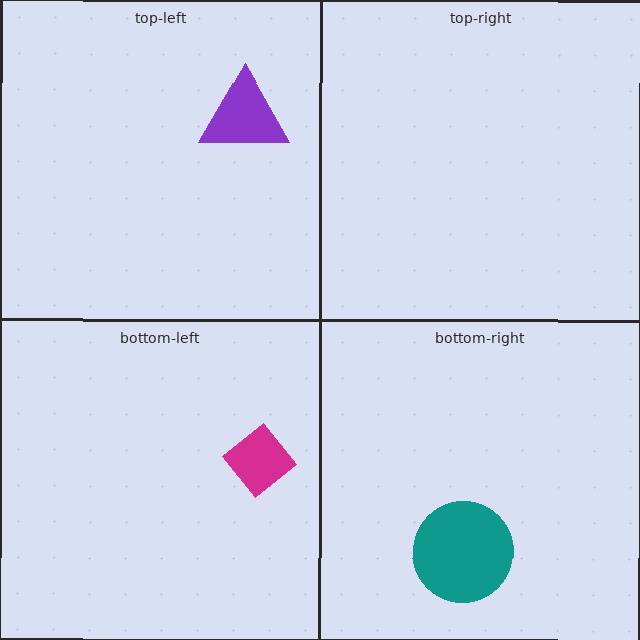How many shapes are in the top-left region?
1.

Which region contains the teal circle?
The bottom-right region.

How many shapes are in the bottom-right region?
1.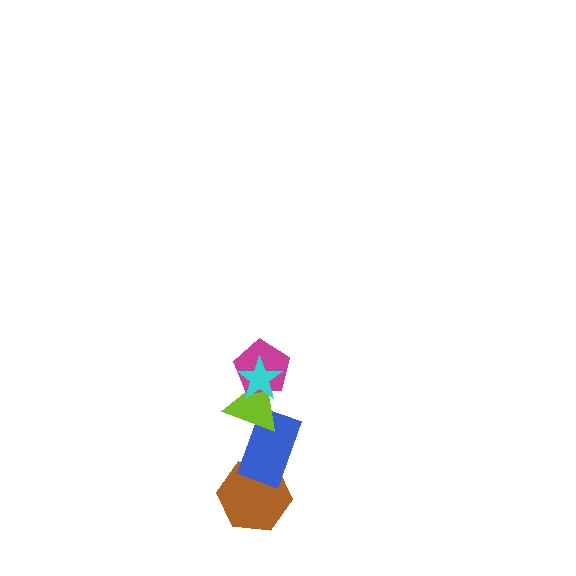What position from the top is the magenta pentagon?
The magenta pentagon is 2nd from the top.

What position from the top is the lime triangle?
The lime triangle is 3rd from the top.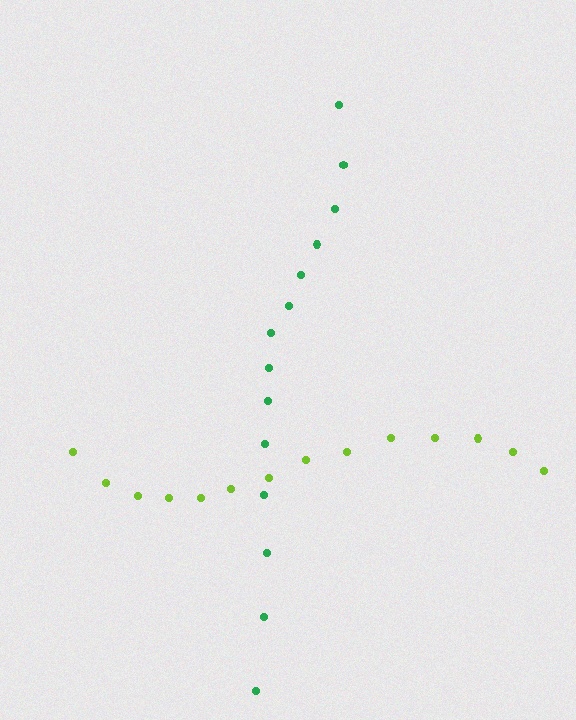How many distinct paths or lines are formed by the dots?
There are 2 distinct paths.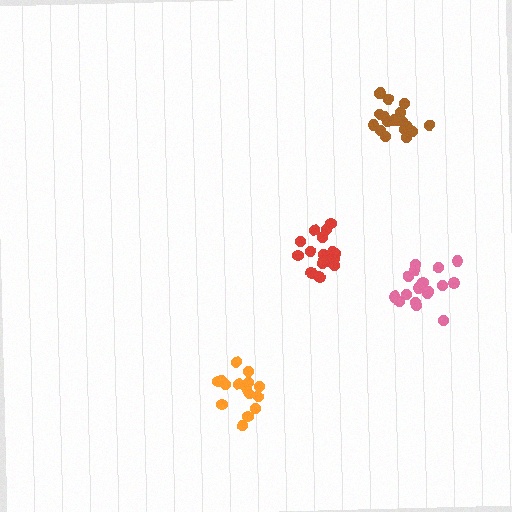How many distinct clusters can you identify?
There are 4 distinct clusters.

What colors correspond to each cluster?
The clusters are colored: orange, red, brown, pink.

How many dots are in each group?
Group 1: 15 dots, Group 2: 17 dots, Group 3: 20 dots, Group 4: 19 dots (71 total).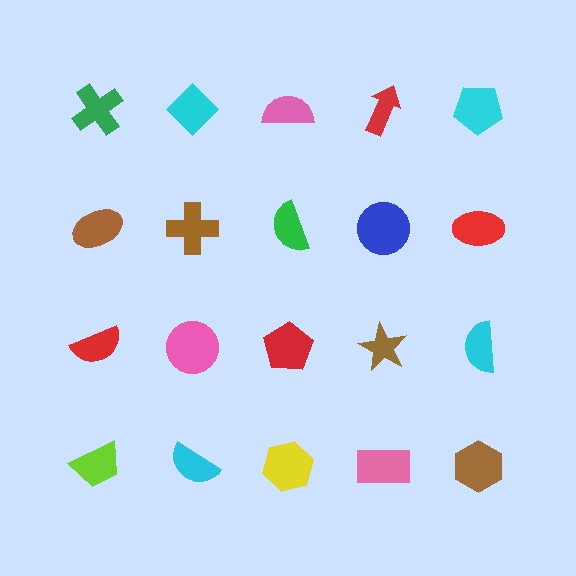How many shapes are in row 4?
5 shapes.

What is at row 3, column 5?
A cyan semicircle.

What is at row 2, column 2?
A brown cross.